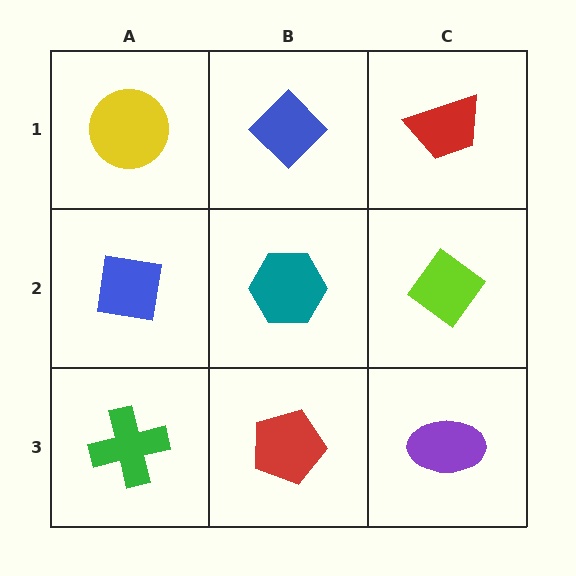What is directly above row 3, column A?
A blue square.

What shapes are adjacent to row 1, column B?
A teal hexagon (row 2, column B), a yellow circle (row 1, column A), a red trapezoid (row 1, column C).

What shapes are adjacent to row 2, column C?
A red trapezoid (row 1, column C), a purple ellipse (row 3, column C), a teal hexagon (row 2, column B).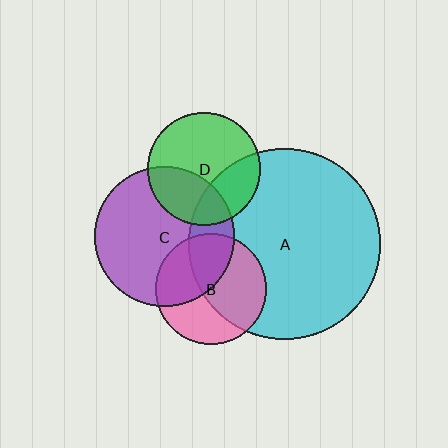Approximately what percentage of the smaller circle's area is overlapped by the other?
Approximately 40%.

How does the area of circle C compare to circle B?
Approximately 1.6 times.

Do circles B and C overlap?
Yes.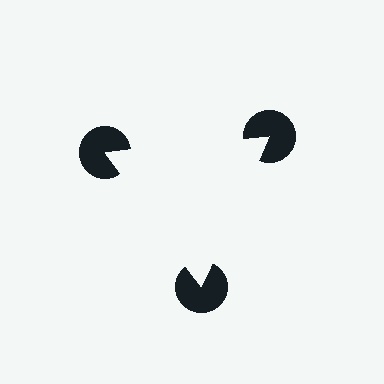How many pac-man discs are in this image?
There are 3 — one at each vertex of the illusory triangle.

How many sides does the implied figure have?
3 sides.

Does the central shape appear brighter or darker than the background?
It typically appears slightly brighter than the background, even though no actual brightness change is drawn.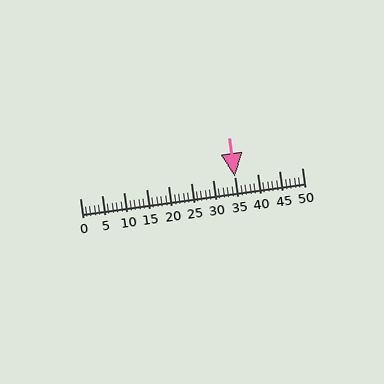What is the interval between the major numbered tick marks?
The major tick marks are spaced 5 units apart.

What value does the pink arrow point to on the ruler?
The pink arrow points to approximately 35.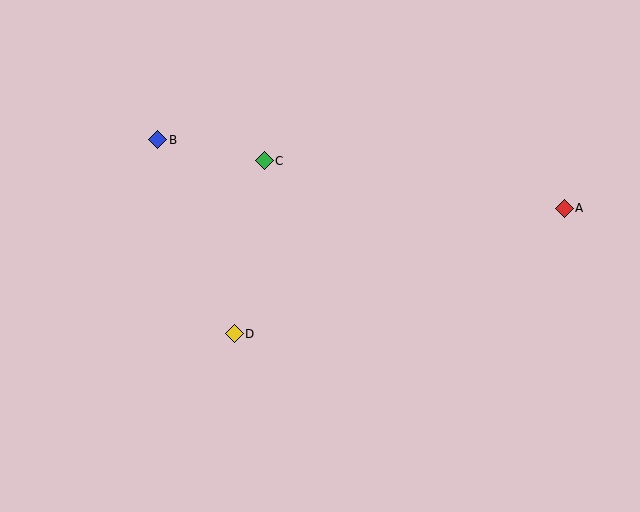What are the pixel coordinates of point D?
Point D is at (234, 334).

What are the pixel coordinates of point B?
Point B is at (158, 140).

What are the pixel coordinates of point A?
Point A is at (564, 208).